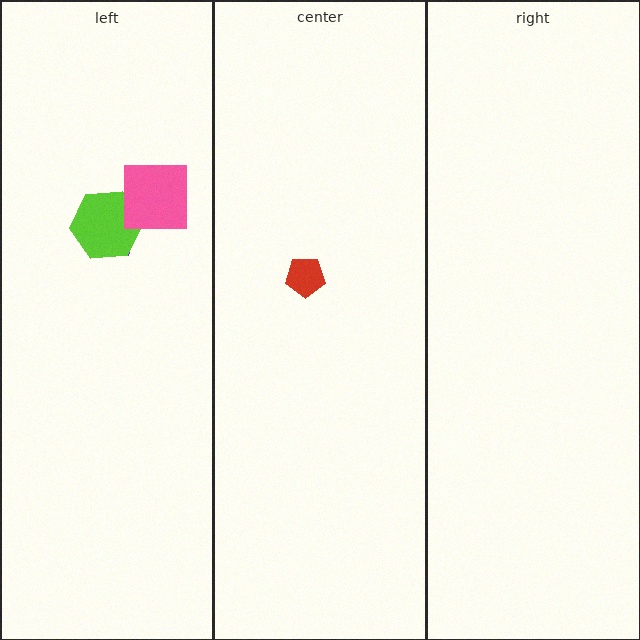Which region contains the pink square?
The left region.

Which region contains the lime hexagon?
The left region.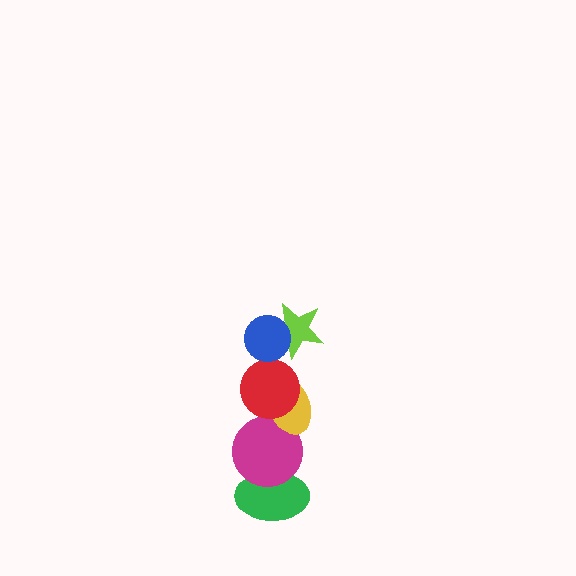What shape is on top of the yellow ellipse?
The red circle is on top of the yellow ellipse.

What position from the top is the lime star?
The lime star is 2nd from the top.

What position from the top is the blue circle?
The blue circle is 1st from the top.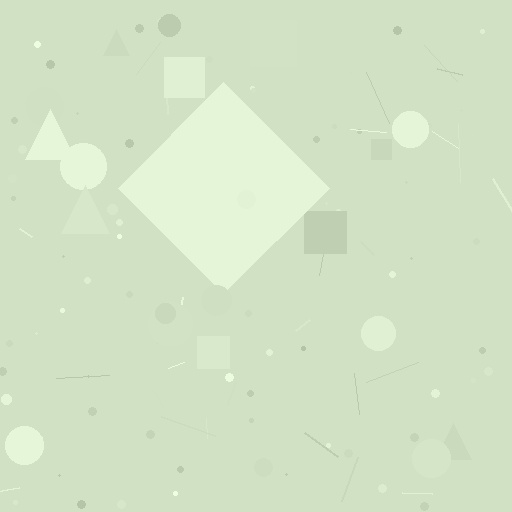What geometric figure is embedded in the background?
A diamond is embedded in the background.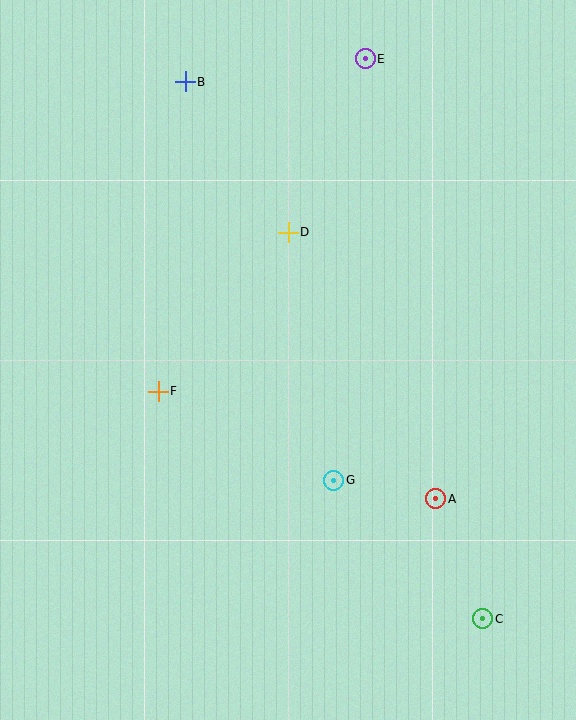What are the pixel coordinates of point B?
Point B is at (185, 82).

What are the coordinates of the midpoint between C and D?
The midpoint between C and D is at (386, 426).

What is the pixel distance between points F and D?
The distance between F and D is 206 pixels.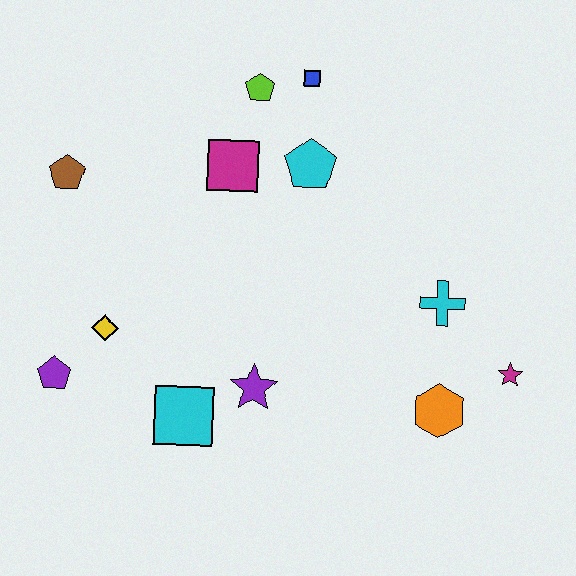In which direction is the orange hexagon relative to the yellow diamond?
The orange hexagon is to the right of the yellow diamond.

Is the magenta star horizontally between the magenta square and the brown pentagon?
No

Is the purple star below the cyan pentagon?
Yes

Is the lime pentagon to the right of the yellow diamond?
Yes